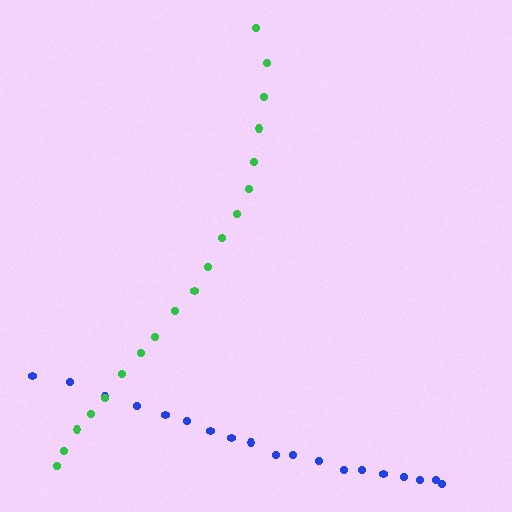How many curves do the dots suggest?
There are 2 distinct paths.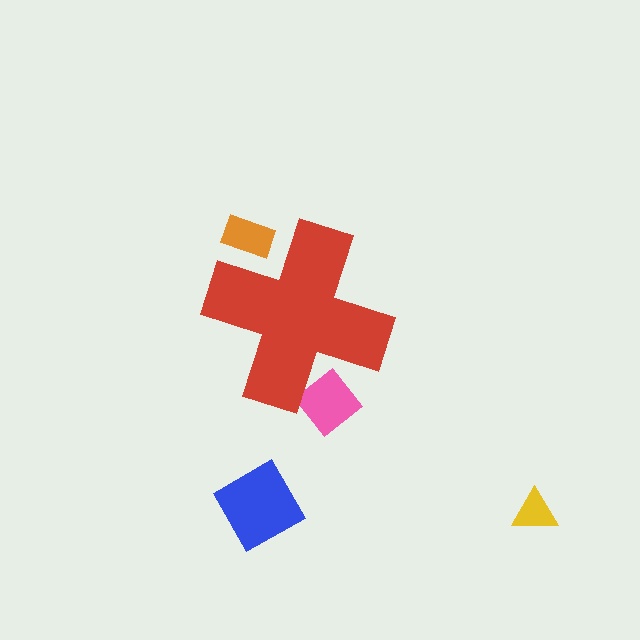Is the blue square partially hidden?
No, the blue square is fully visible.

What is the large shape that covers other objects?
A red cross.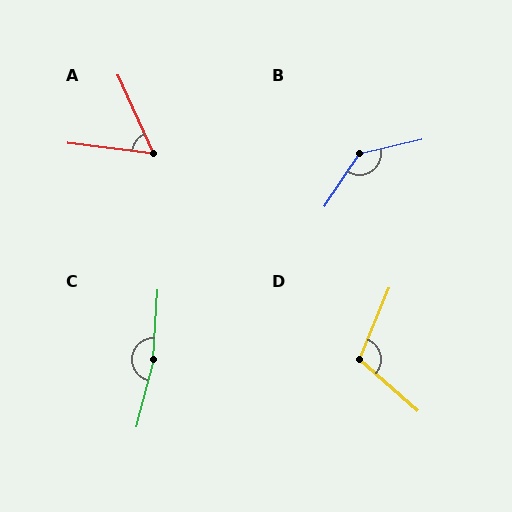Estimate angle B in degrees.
Approximately 137 degrees.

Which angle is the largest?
C, at approximately 169 degrees.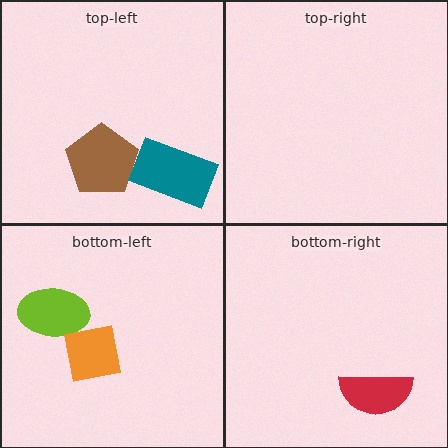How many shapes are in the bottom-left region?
2.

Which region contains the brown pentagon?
The top-left region.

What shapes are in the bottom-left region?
The lime ellipse, the orange square.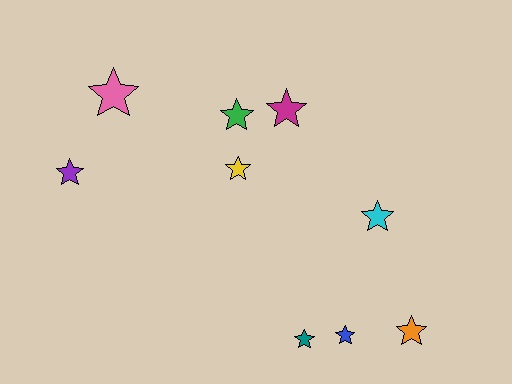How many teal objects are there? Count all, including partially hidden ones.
There is 1 teal object.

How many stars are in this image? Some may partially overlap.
There are 9 stars.